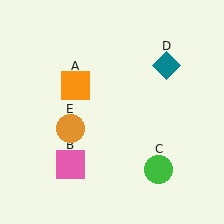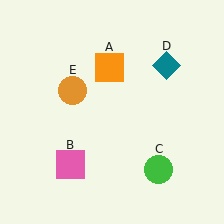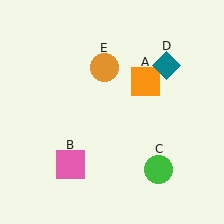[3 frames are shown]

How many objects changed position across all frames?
2 objects changed position: orange square (object A), orange circle (object E).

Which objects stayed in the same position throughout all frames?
Pink square (object B) and green circle (object C) and teal diamond (object D) remained stationary.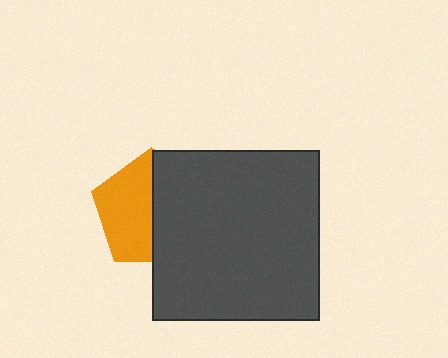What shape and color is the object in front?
The object in front is a dark gray rectangle.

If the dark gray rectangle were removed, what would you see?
You would see the complete orange pentagon.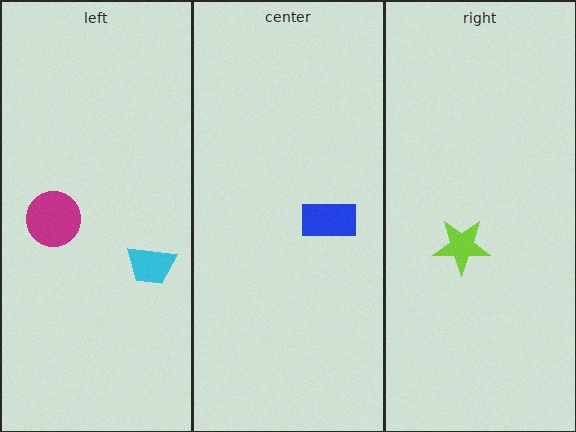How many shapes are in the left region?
2.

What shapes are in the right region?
The lime star.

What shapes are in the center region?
The blue rectangle.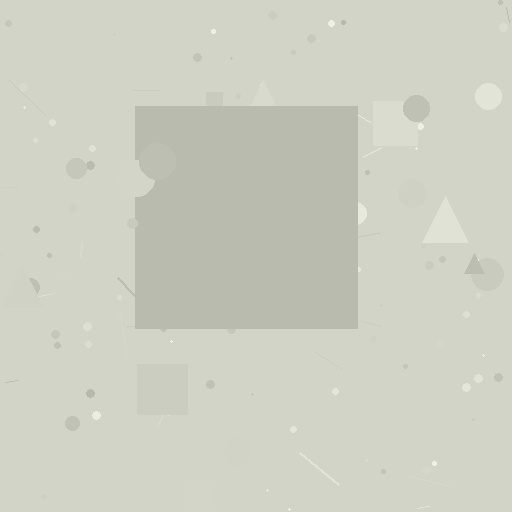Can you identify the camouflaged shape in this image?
The camouflaged shape is a square.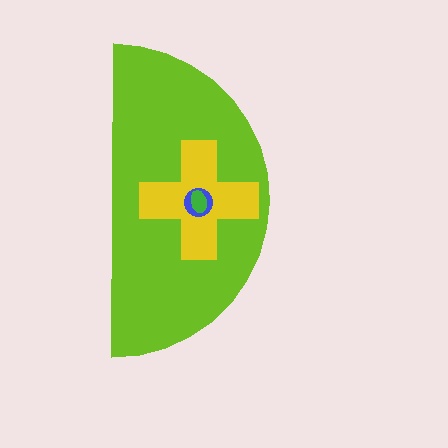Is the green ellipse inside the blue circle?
Yes.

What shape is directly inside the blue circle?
The green ellipse.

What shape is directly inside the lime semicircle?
The yellow cross.